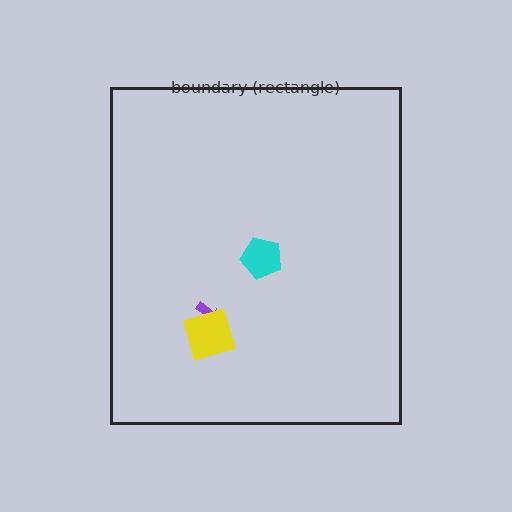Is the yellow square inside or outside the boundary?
Inside.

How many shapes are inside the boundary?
3 inside, 0 outside.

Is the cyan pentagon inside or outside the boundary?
Inside.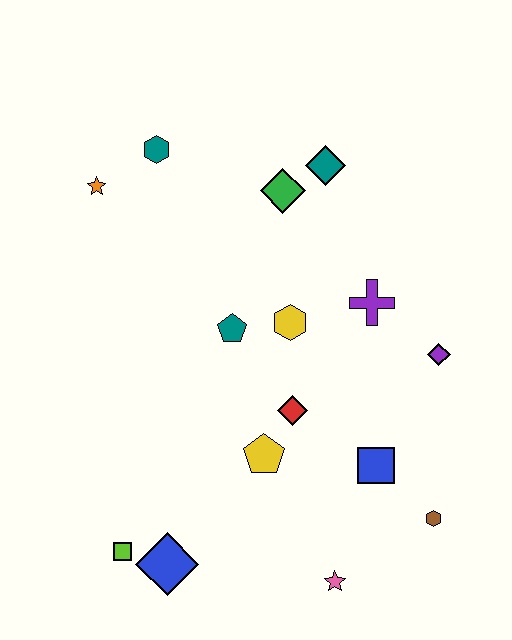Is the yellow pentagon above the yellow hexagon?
No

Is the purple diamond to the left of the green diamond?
No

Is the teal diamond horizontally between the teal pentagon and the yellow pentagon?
No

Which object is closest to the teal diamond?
The green diamond is closest to the teal diamond.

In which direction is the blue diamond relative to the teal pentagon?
The blue diamond is below the teal pentagon.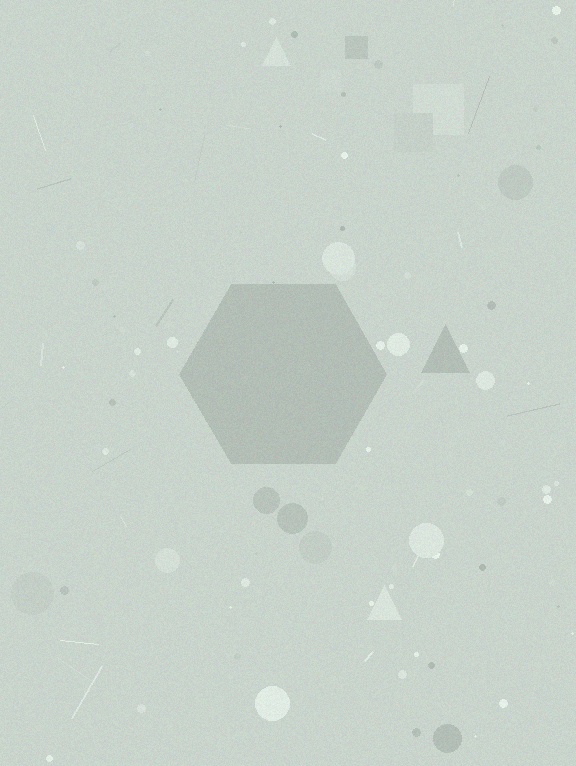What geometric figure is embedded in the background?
A hexagon is embedded in the background.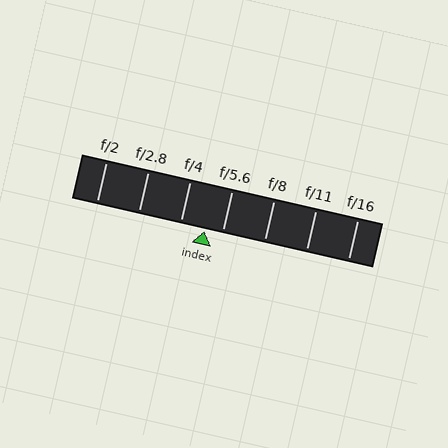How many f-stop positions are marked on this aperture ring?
There are 7 f-stop positions marked.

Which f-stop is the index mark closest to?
The index mark is closest to f/5.6.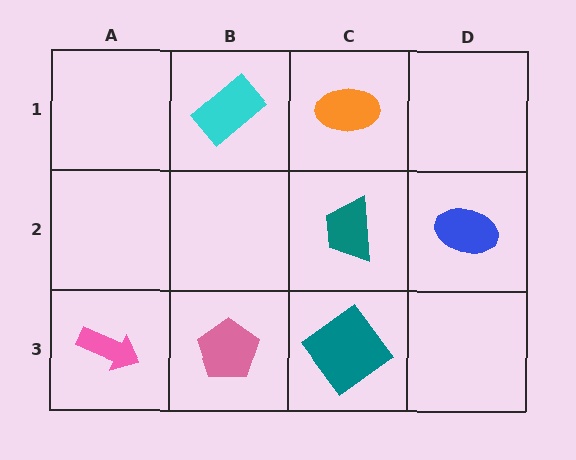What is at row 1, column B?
A cyan rectangle.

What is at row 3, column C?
A teal diamond.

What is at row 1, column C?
An orange ellipse.